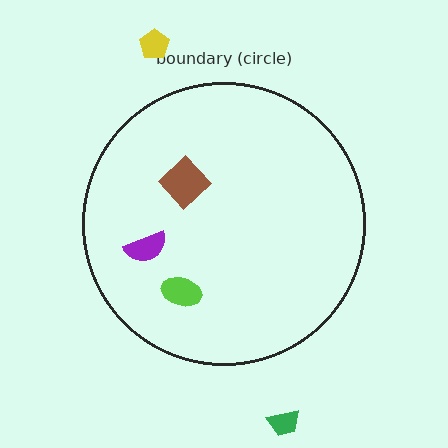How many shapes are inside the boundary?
3 inside, 2 outside.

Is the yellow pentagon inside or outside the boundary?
Outside.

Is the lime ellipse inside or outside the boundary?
Inside.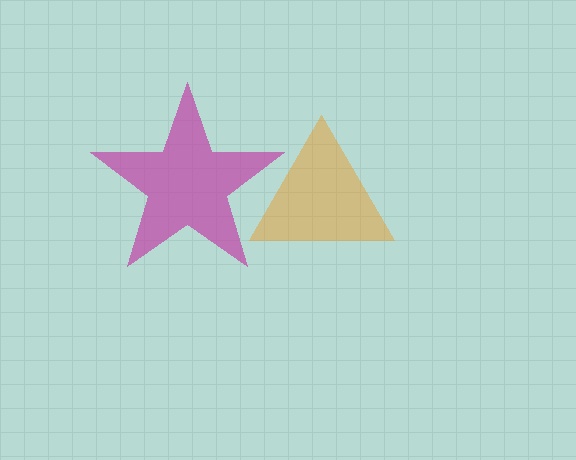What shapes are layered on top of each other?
The layered shapes are: an orange triangle, a magenta star.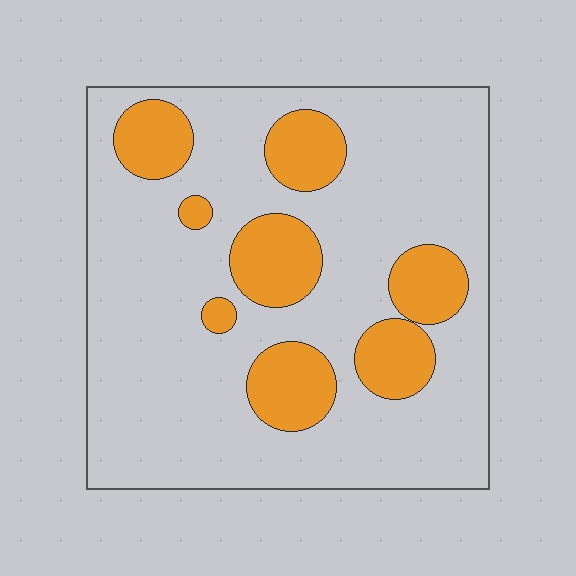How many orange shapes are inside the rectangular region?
8.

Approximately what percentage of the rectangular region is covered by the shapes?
Approximately 20%.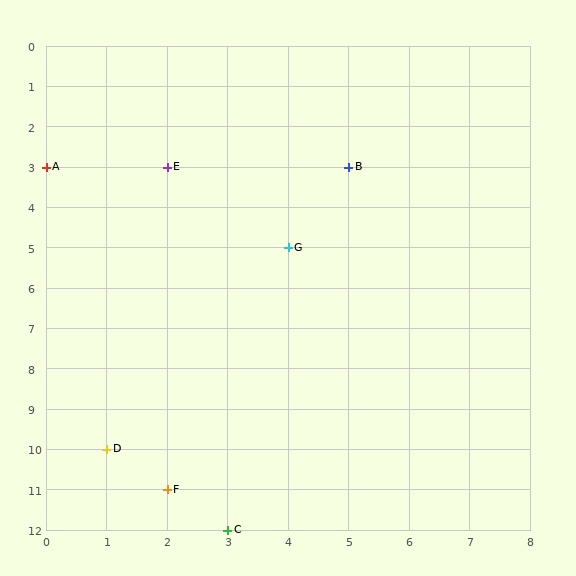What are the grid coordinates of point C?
Point C is at grid coordinates (3, 12).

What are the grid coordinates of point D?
Point D is at grid coordinates (1, 10).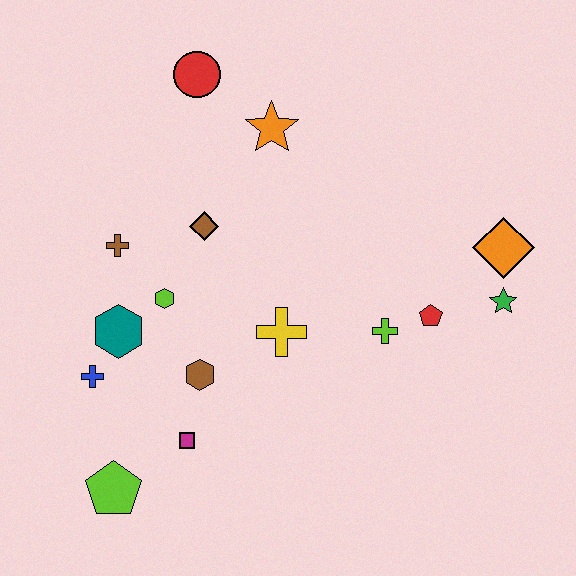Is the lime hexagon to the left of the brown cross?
No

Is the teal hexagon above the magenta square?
Yes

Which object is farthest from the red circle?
The lime pentagon is farthest from the red circle.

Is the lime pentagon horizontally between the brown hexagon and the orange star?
No